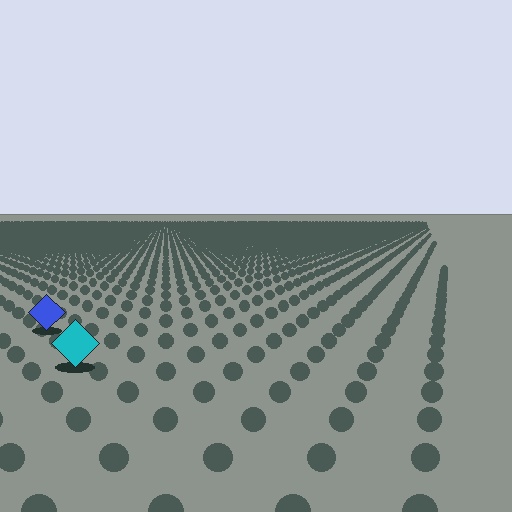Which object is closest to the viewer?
The cyan diamond is closest. The texture marks near it are larger and more spread out.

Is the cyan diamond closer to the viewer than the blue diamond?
Yes. The cyan diamond is closer — you can tell from the texture gradient: the ground texture is coarser near it.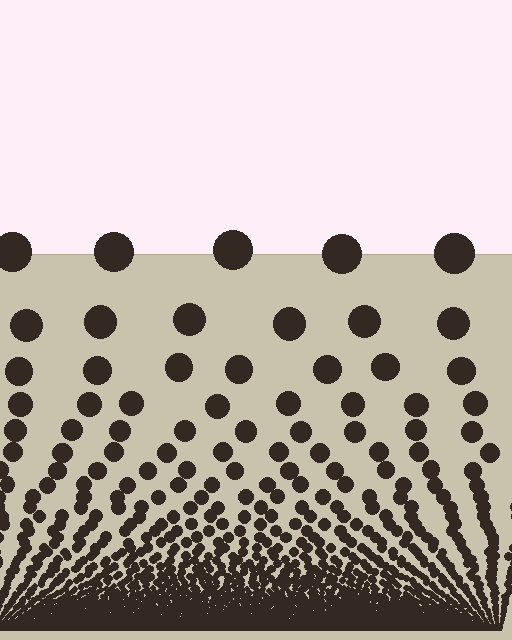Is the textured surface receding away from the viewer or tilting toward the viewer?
The surface appears to tilt toward the viewer. Texture elements get larger and sparser toward the top.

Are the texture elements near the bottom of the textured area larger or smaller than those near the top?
Smaller. The gradient is inverted — elements near the bottom are smaller and denser.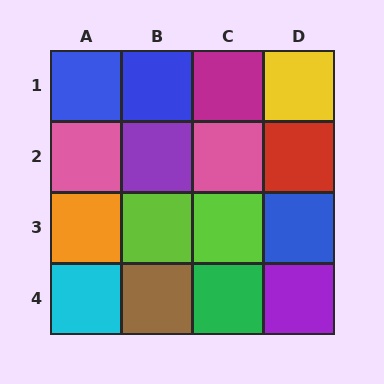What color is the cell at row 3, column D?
Blue.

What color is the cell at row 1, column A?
Blue.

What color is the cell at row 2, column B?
Purple.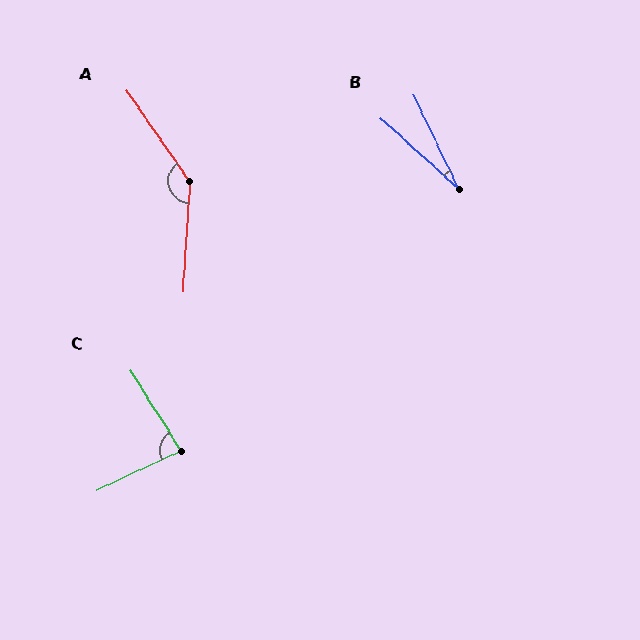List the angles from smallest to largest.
B (22°), C (83°), A (142°).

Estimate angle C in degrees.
Approximately 83 degrees.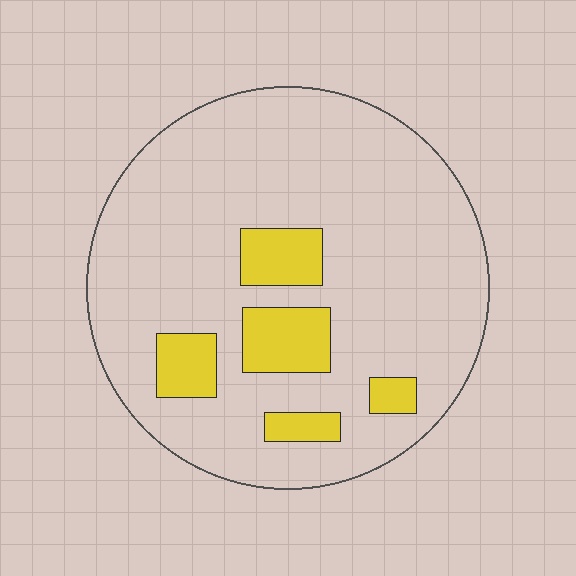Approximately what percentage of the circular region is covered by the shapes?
Approximately 15%.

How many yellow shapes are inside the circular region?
5.